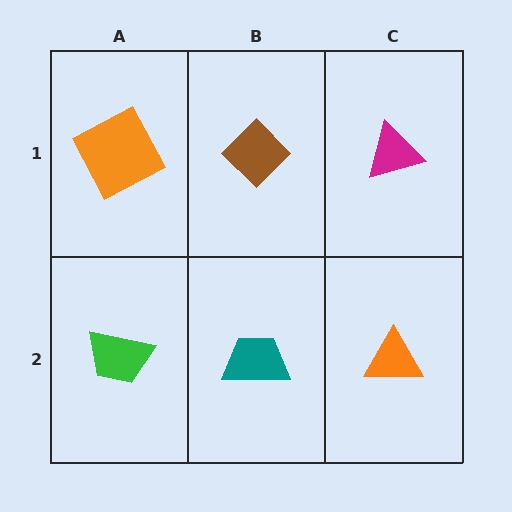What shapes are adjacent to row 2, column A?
An orange square (row 1, column A), a teal trapezoid (row 2, column B).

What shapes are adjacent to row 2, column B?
A brown diamond (row 1, column B), a green trapezoid (row 2, column A), an orange triangle (row 2, column C).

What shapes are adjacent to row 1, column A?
A green trapezoid (row 2, column A), a brown diamond (row 1, column B).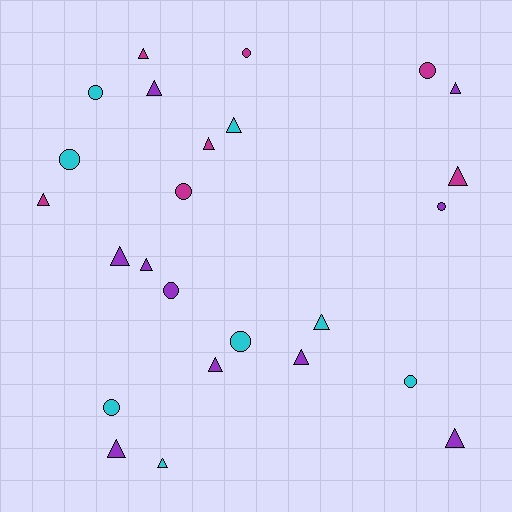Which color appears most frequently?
Purple, with 10 objects.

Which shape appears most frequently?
Triangle, with 15 objects.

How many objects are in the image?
There are 25 objects.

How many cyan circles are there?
There are 5 cyan circles.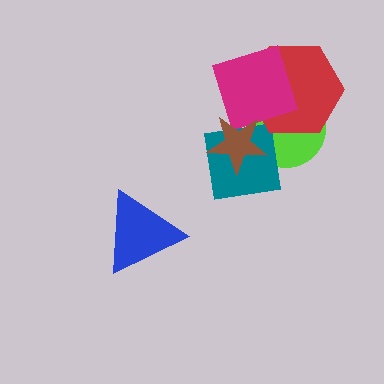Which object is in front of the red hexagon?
The magenta diamond is in front of the red hexagon.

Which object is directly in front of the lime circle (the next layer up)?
The teal square is directly in front of the lime circle.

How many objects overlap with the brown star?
3 objects overlap with the brown star.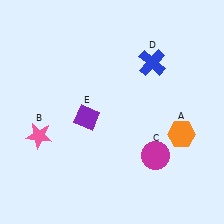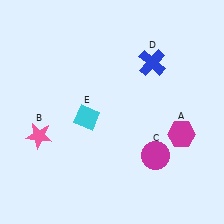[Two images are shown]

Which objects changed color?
A changed from orange to magenta. E changed from purple to cyan.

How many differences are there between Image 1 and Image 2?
There are 2 differences between the two images.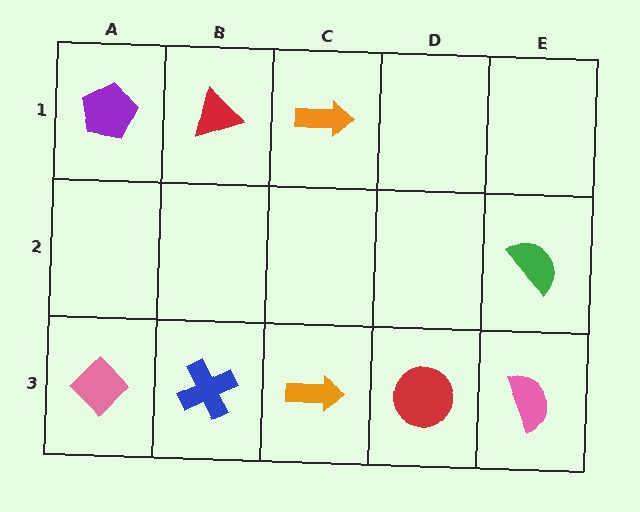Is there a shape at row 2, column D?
No, that cell is empty.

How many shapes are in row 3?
5 shapes.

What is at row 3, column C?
An orange arrow.